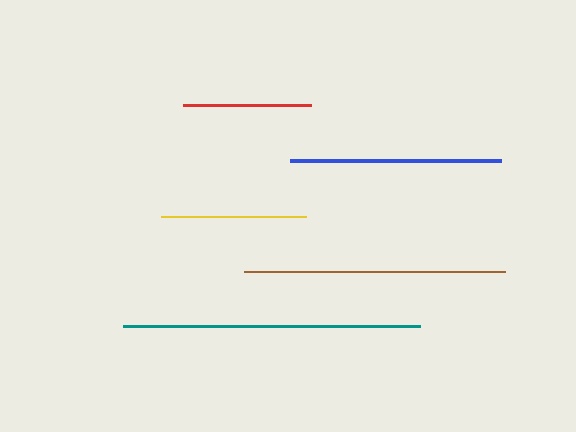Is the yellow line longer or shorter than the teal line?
The teal line is longer than the yellow line.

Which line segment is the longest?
The teal line is the longest at approximately 297 pixels.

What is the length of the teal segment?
The teal segment is approximately 297 pixels long.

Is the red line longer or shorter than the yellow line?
The yellow line is longer than the red line.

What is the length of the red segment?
The red segment is approximately 128 pixels long.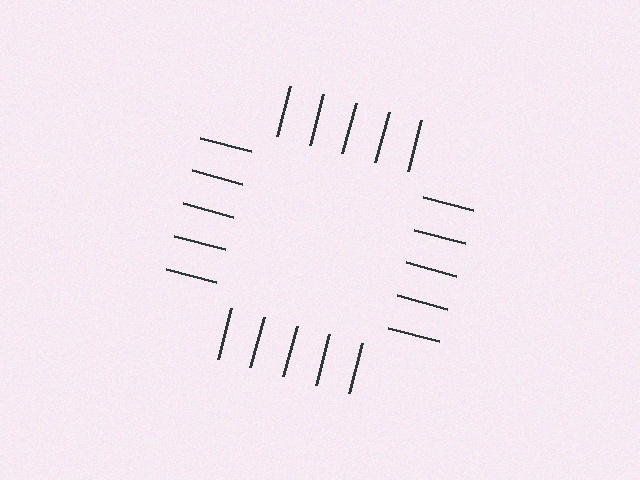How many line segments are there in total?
20 — 5 along each of the 4 edges.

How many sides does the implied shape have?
4 sides — the line-ends trace a square.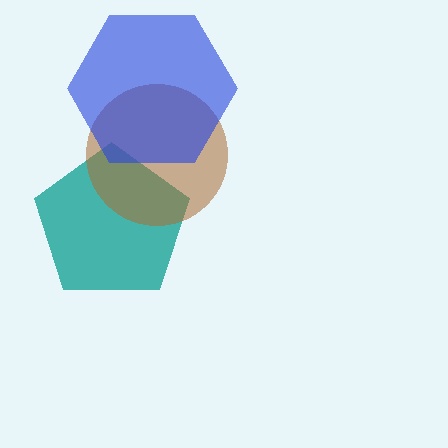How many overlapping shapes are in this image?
There are 3 overlapping shapes in the image.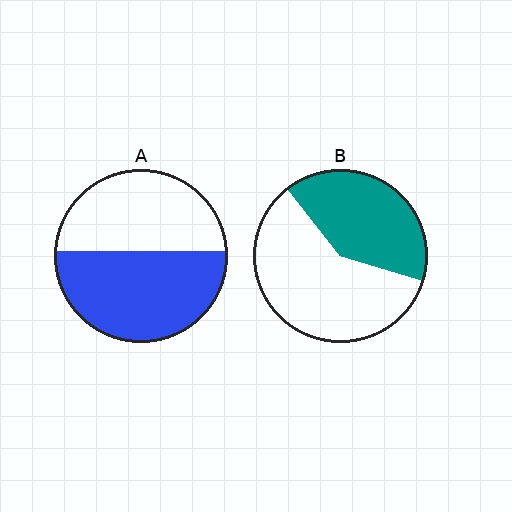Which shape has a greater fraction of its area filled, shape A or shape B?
Shape A.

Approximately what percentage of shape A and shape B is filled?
A is approximately 55% and B is approximately 40%.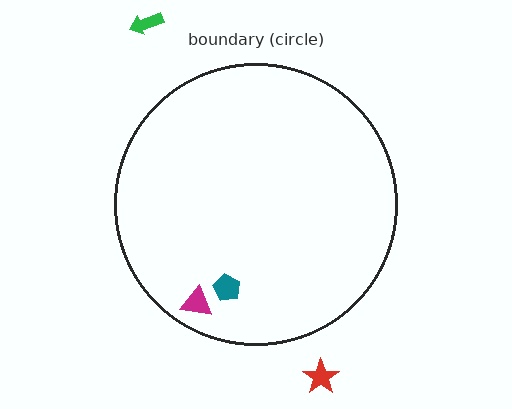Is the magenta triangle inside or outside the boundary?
Inside.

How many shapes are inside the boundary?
2 inside, 2 outside.